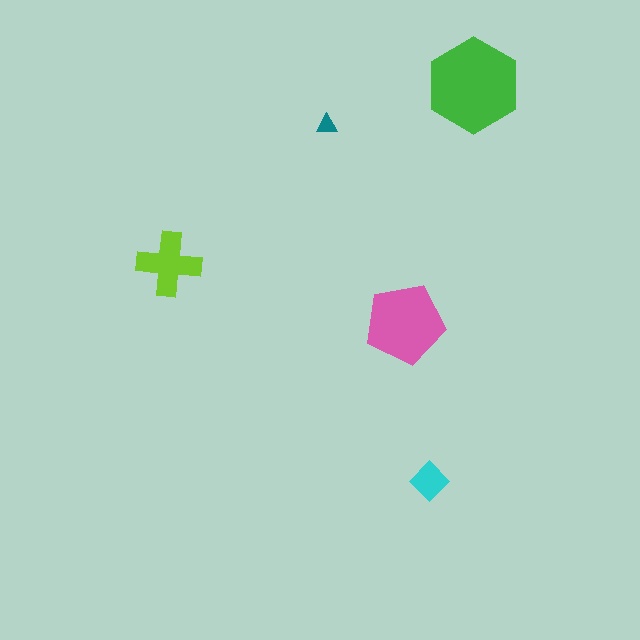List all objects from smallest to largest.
The teal triangle, the cyan diamond, the lime cross, the pink pentagon, the green hexagon.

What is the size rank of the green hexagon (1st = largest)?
1st.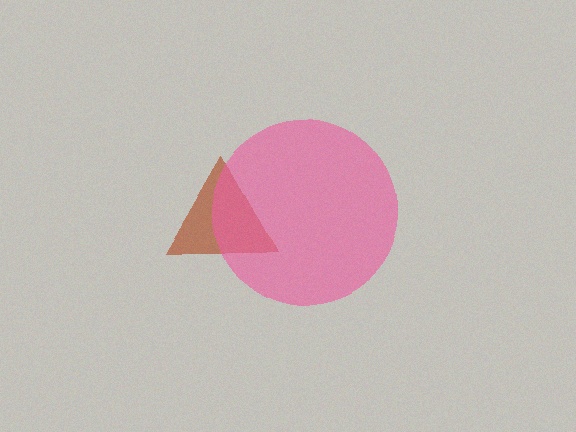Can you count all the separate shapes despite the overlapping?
Yes, there are 2 separate shapes.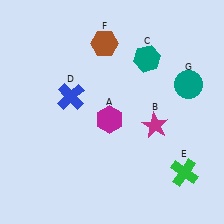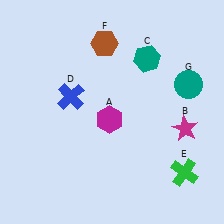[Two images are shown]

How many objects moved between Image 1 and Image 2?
1 object moved between the two images.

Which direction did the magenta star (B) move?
The magenta star (B) moved right.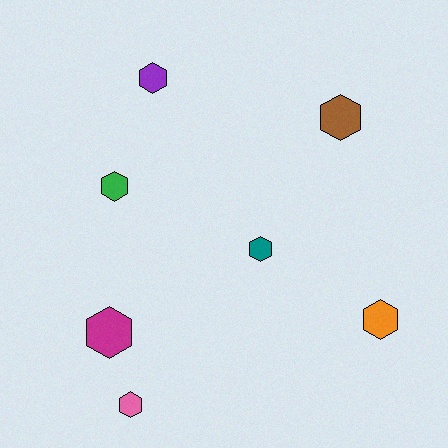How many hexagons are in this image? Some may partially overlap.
There are 7 hexagons.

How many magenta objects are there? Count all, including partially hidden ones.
There is 1 magenta object.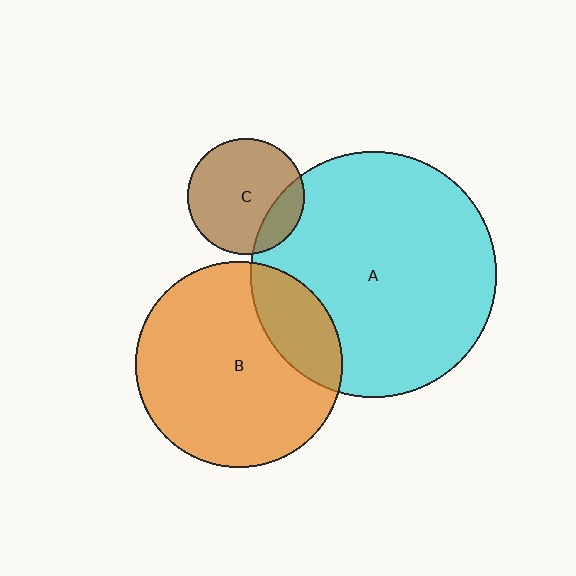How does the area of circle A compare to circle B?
Approximately 1.4 times.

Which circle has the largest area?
Circle A (cyan).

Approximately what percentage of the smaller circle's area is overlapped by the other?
Approximately 20%.